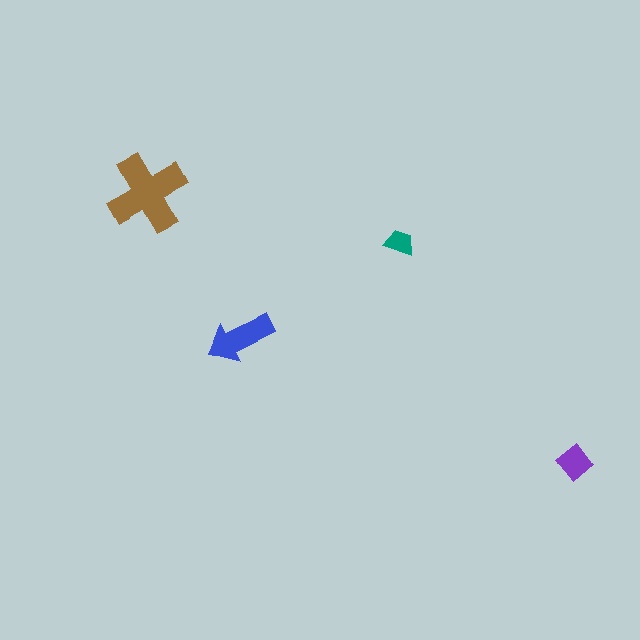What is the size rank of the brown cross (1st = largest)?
1st.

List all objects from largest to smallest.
The brown cross, the blue arrow, the purple diamond, the teal trapezoid.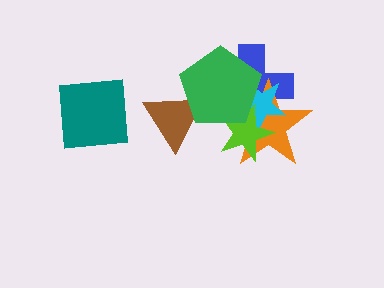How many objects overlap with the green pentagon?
5 objects overlap with the green pentagon.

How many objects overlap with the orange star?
4 objects overlap with the orange star.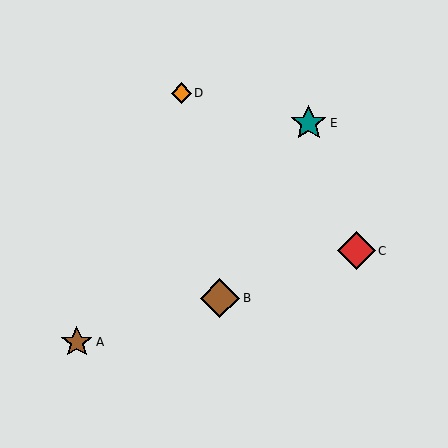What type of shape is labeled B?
Shape B is a brown diamond.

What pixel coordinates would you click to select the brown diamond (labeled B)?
Click at (220, 298) to select the brown diamond B.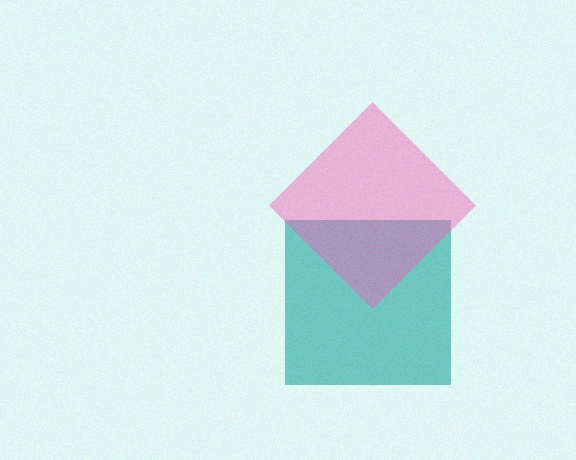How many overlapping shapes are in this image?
There are 2 overlapping shapes in the image.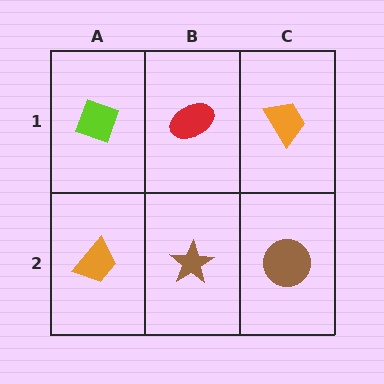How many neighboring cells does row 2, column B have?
3.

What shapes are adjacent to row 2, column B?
A red ellipse (row 1, column B), an orange trapezoid (row 2, column A), a brown circle (row 2, column C).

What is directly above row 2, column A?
A lime diamond.